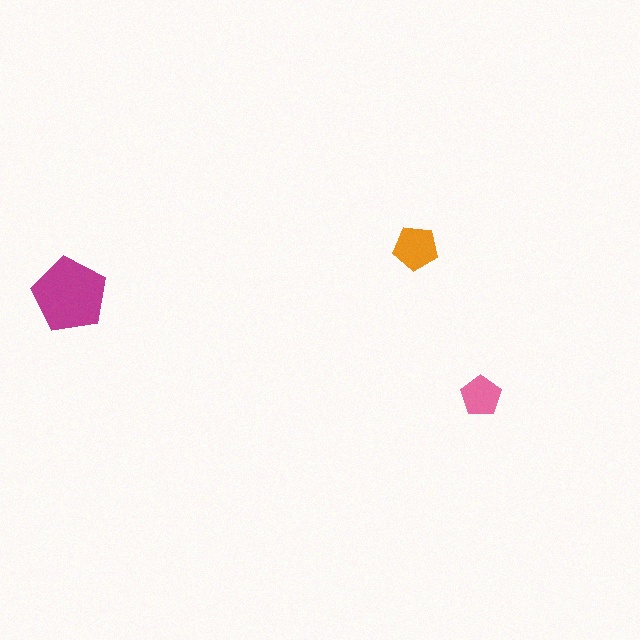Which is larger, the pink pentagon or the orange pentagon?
The orange one.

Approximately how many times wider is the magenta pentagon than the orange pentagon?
About 1.5 times wider.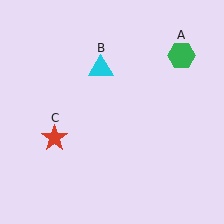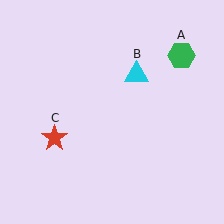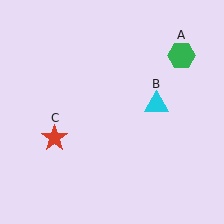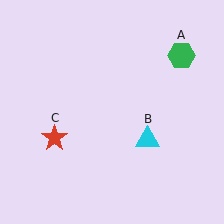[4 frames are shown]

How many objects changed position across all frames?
1 object changed position: cyan triangle (object B).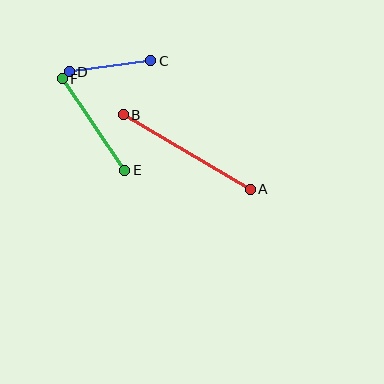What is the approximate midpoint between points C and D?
The midpoint is at approximately (110, 66) pixels.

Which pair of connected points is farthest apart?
Points A and B are farthest apart.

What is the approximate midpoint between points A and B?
The midpoint is at approximately (187, 152) pixels.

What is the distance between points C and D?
The distance is approximately 82 pixels.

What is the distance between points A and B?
The distance is approximately 147 pixels.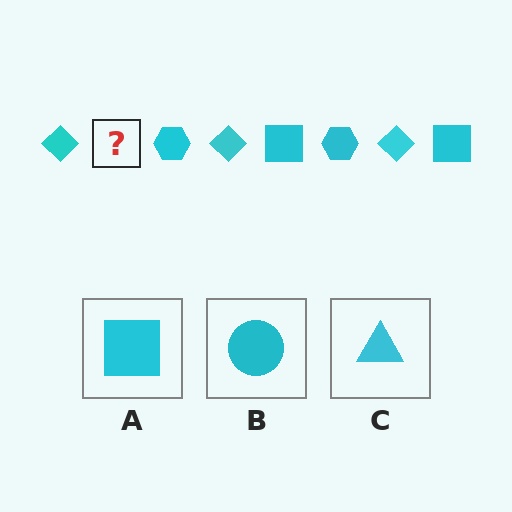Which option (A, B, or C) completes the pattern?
A.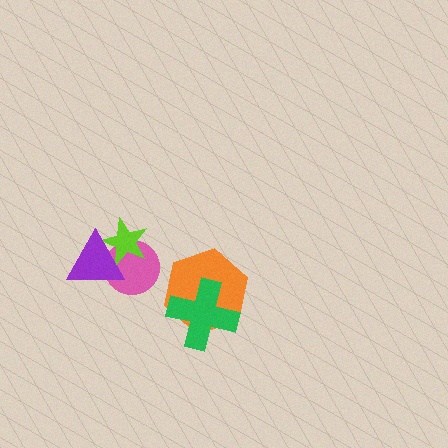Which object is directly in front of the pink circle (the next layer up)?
The lime star is directly in front of the pink circle.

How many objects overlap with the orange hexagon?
1 object overlaps with the orange hexagon.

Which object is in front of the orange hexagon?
The green cross is in front of the orange hexagon.